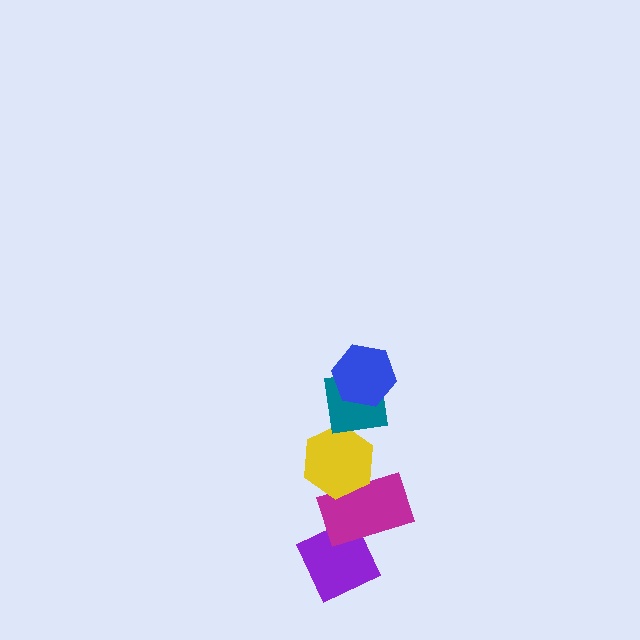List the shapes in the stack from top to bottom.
From top to bottom: the blue hexagon, the teal square, the yellow hexagon, the magenta rectangle, the purple diamond.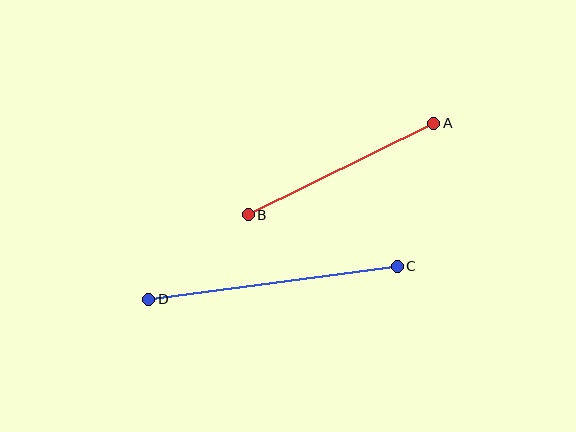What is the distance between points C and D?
The distance is approximately 251 pixels.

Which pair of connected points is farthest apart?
Points C and D are farthest apart.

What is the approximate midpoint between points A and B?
The midpoint is at approximately (341, 169) pixels.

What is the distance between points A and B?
The distance is approximately 206 pixels.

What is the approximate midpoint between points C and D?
The midpoint is at approximately (273, 283) pixels.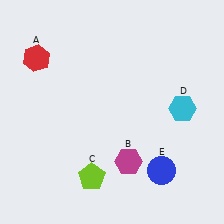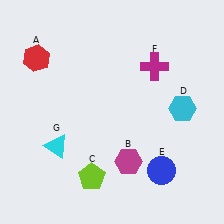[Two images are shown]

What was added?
A magenta cross (F), a cyan triangle (G) were added in Image 2.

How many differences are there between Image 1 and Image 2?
There are 2 differences between the two images.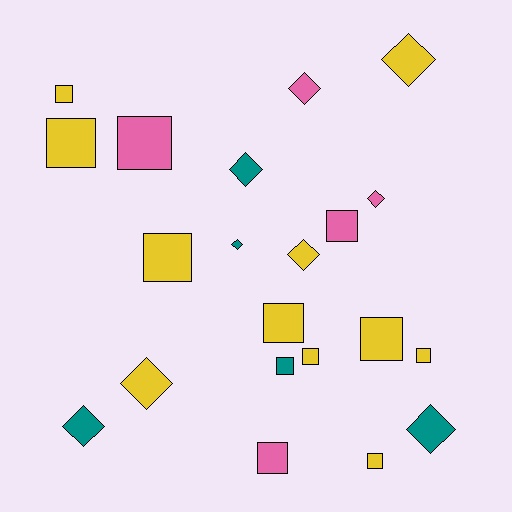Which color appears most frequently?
Yellow, with 11 objects.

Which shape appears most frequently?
Square, with 12 objects.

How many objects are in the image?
There are 21 objects.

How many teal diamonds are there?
There are 4 teal diamonds.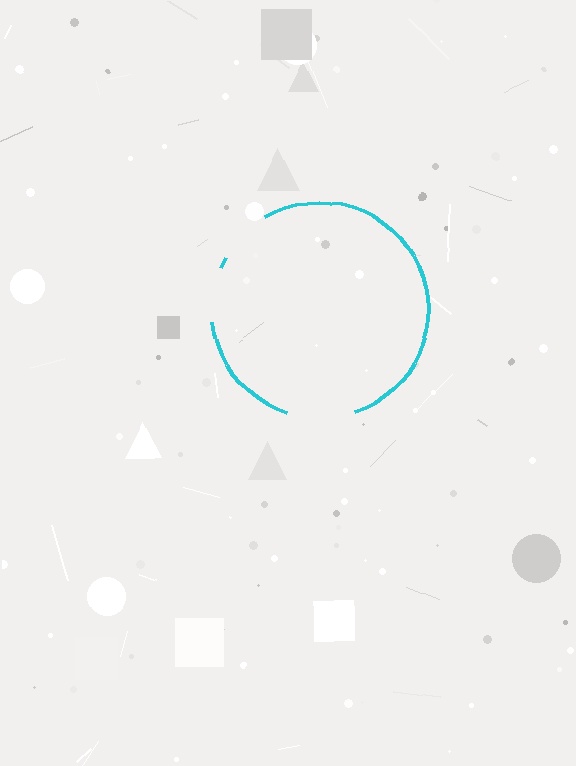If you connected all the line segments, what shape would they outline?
They would outline a circle.